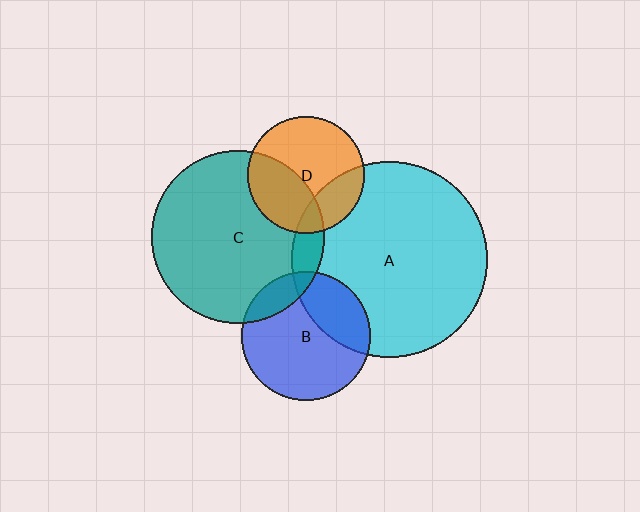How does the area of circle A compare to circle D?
Approximately 2.8 times.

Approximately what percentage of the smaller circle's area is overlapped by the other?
Approximately 10%.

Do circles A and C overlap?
Yes.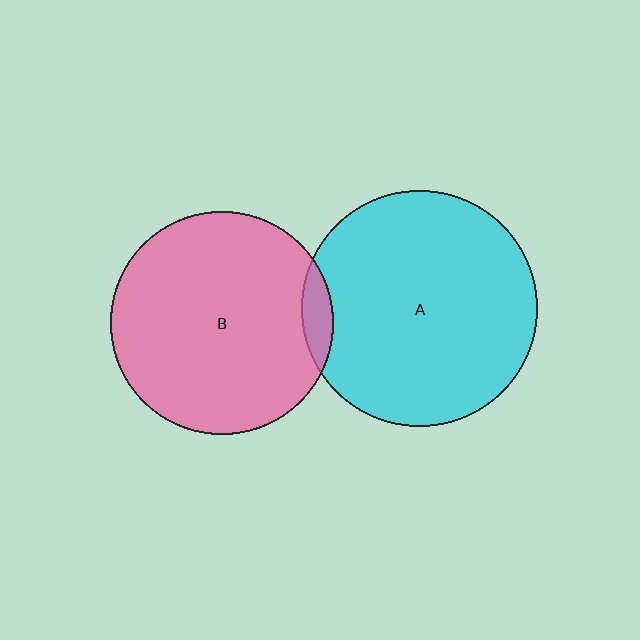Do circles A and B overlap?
Yes.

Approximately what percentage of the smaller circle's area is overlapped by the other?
Approximately 5%.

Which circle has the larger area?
Circle A (cyan).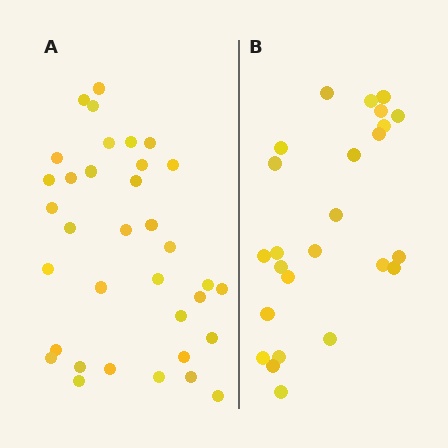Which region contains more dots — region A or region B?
Region A (the left region) has more dots.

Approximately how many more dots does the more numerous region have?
Region A has roughly 10 or so more dots than region B.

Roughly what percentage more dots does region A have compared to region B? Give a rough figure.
About 40% more.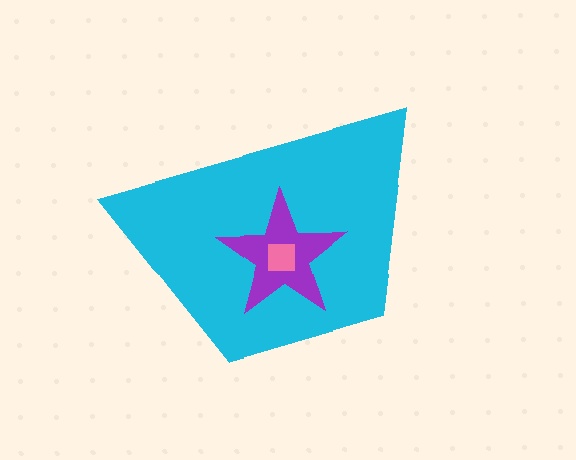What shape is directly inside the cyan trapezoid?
The purple star.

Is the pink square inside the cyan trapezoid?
Yes.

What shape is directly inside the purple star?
The pink square.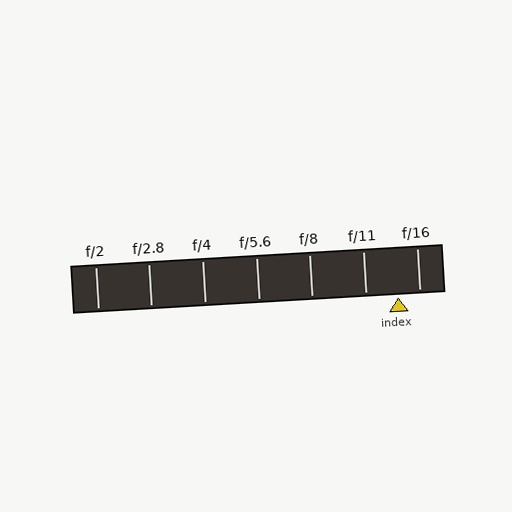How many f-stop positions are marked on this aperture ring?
There are 7 f-stop positions marked.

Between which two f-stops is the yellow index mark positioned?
The index mark is between f/11 and f/16.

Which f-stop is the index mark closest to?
The index mark is closest to f/16.